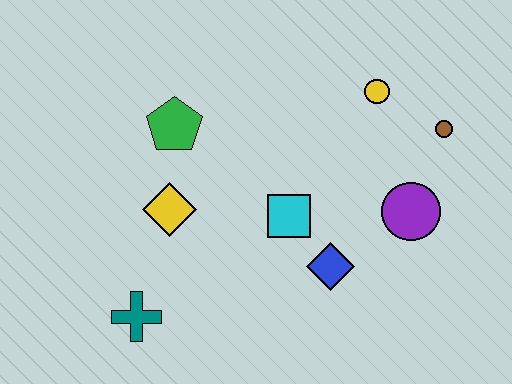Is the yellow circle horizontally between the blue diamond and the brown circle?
Yes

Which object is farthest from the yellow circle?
The teal cross is farthest from the yellow circle.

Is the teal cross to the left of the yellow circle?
Yes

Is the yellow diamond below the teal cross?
No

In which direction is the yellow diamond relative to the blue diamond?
The yellow diamond is to the left of the blue diamond.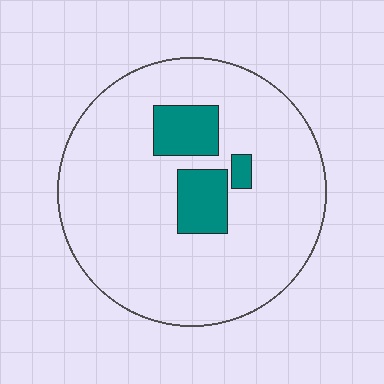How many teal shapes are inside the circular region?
3.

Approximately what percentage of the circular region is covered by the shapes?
Approximately 15%.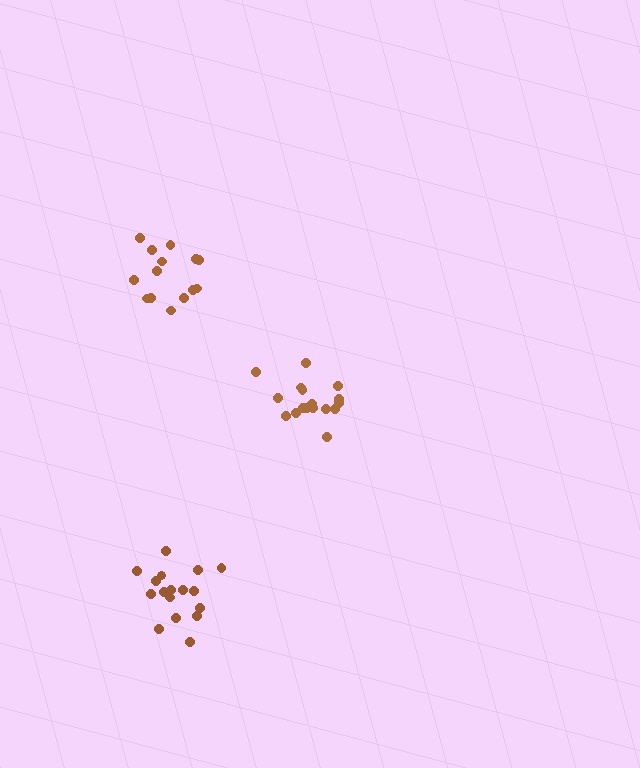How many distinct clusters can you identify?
There are 3 distinct clusters.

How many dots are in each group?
Group 1: 17 dots, Group 2: 17 dots, Group 3: 14 dots (48 total).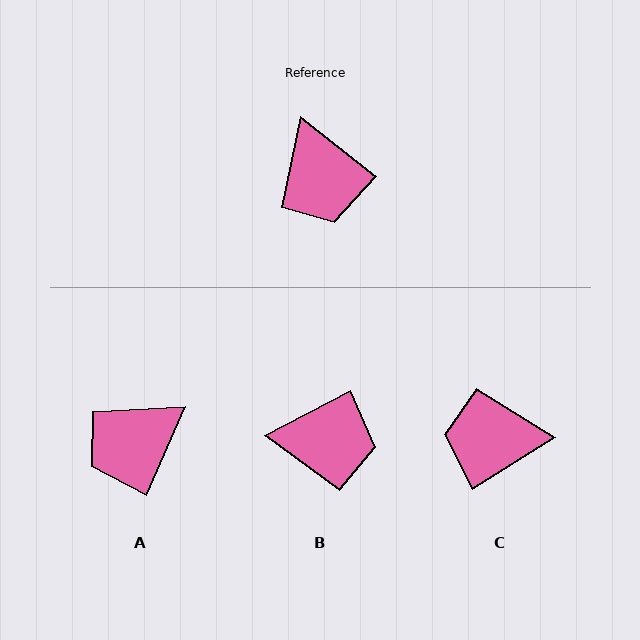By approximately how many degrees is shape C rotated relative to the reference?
Approximately 110 degrees clockwise.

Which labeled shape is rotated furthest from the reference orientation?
C, about 110 degrees away.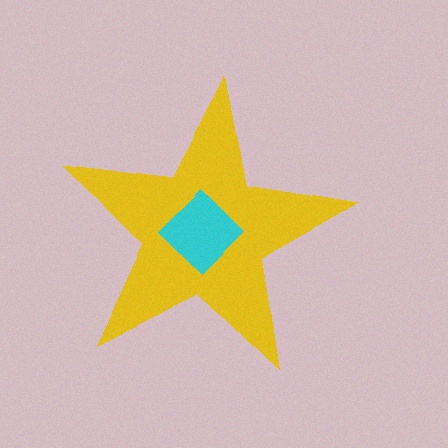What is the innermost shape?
The cyan diamond.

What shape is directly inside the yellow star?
The cyan diamond.